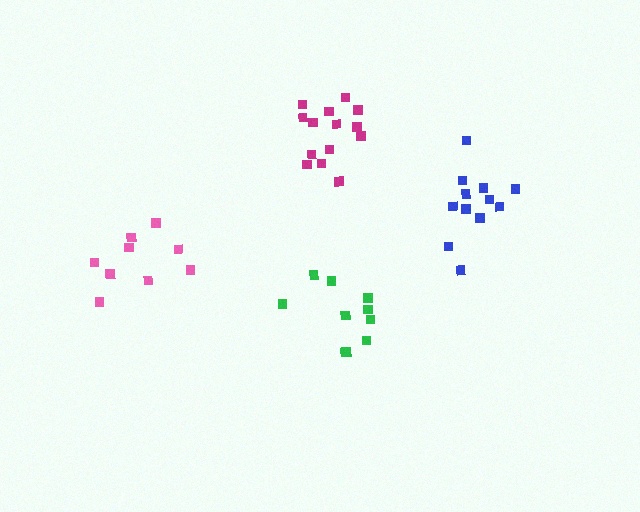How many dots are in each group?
Group 1: 14 dots, Group 2: 9 dots, Group 3: 12 dots, Group 4: 10 dots (45 total).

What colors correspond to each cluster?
The clusters are colored: magenta, pink, blue, green.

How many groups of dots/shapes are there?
There are 4 groups.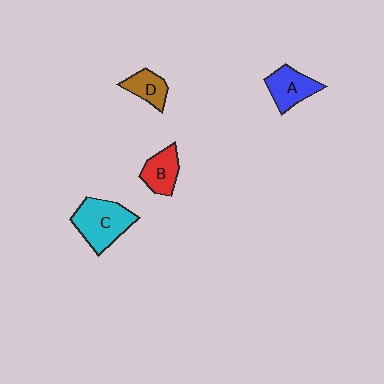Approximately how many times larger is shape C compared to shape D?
Approximately 2.0 times.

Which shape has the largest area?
Shape C (cyan).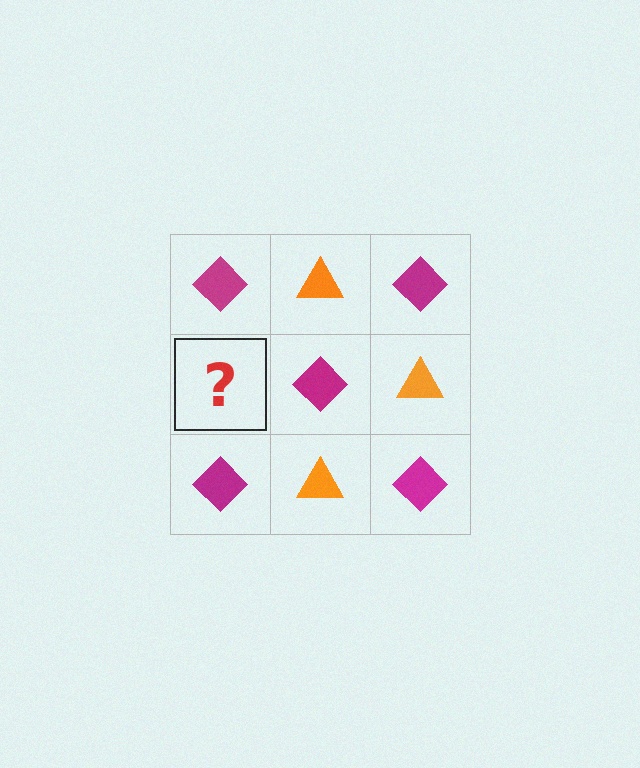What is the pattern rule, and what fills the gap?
The rule is that it alternates magenta diamond and orange triangle in a checkerboard pattern. The gap should be filled with an orange triangle.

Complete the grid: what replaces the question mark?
The question mark should be replaced with an orange triangle.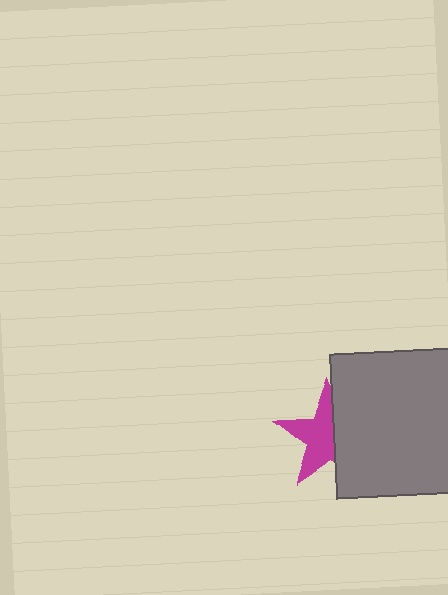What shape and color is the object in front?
The object in front is a gray square.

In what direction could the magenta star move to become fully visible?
The magenta star could move left. That would shift it out from behind the gray square entirely.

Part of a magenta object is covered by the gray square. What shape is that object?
It is a star.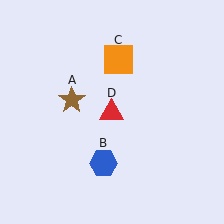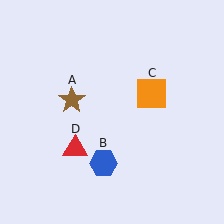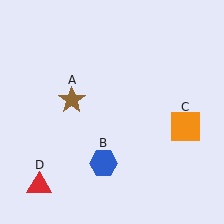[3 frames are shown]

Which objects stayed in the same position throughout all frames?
Brown star (object A) and blue hexagon (object B) remained stationary.